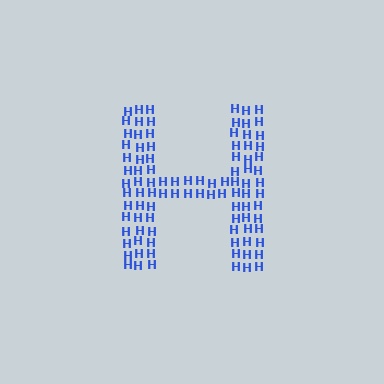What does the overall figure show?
The overall figure shows the letter H.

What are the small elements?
The small elements are letter H's.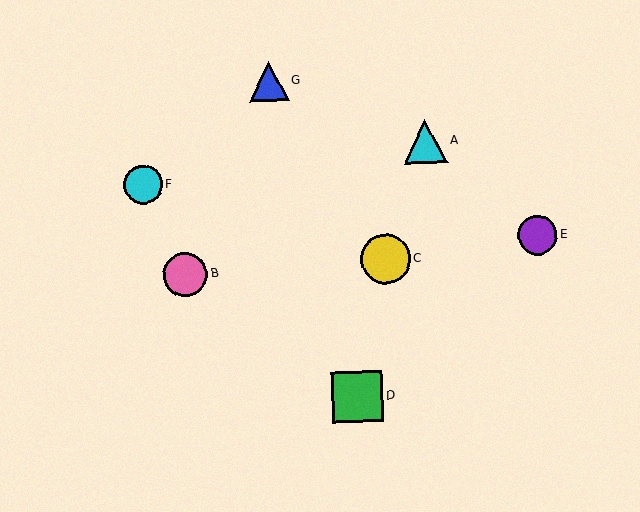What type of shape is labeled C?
Shape C is a yellow circle.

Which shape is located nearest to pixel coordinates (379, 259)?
The yellow circle (labeled C) at (385, 259) is nearest to that location.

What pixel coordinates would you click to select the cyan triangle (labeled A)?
Click at (425, 141) to select the cyan triangle A.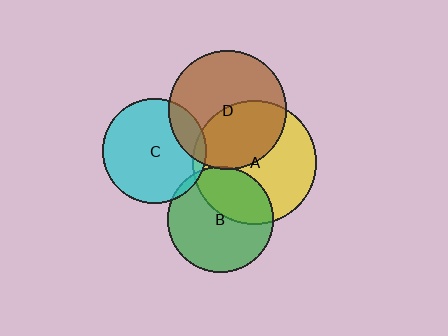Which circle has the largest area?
Circle A (yellow).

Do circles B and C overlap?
Yes.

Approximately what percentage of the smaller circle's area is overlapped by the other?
Approximately 5%.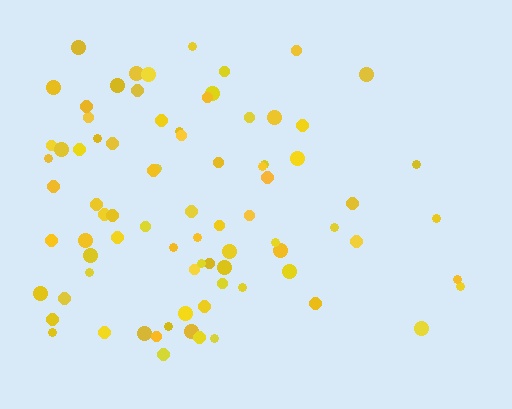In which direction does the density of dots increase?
From right to left, with the left side densest.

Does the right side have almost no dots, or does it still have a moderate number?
Still a moderate number, just noticeably fewer than the left.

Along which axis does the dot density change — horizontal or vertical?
Horizontal.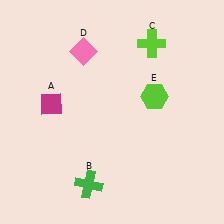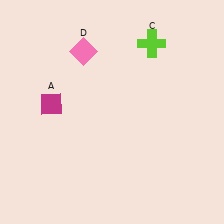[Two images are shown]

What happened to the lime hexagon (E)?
The lime hexagon (E) was removed in Image 2. It was in the top-right area of Image 1.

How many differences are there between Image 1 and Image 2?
There are 2 differences between the two images.